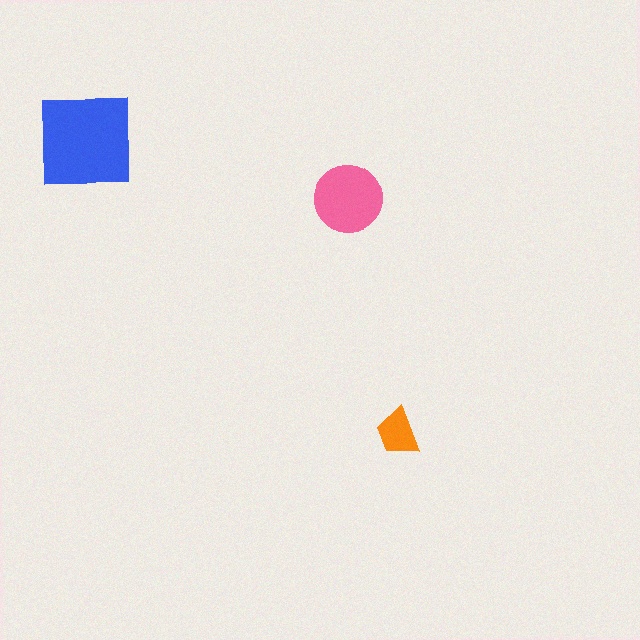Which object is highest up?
The blue square is topmost.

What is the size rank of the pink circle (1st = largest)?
2nd.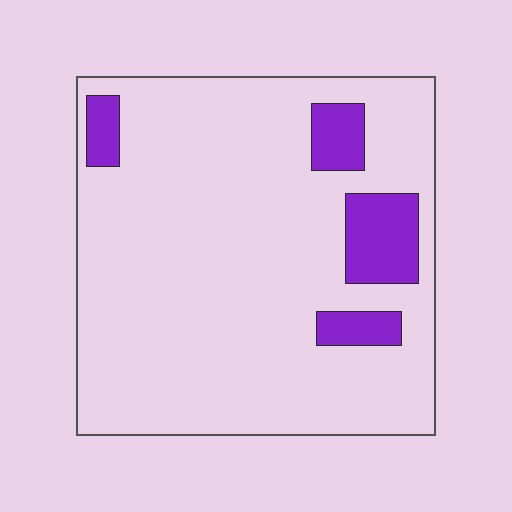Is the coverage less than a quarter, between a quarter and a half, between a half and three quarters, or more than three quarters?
Less than a quarter.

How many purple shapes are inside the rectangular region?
4.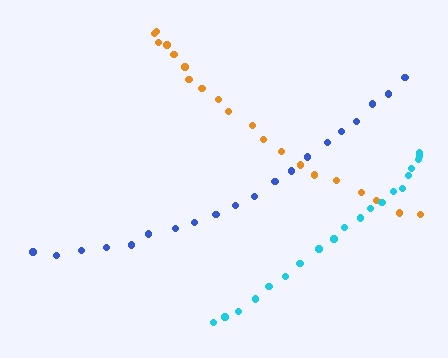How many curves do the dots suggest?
There are 3 distinct paths.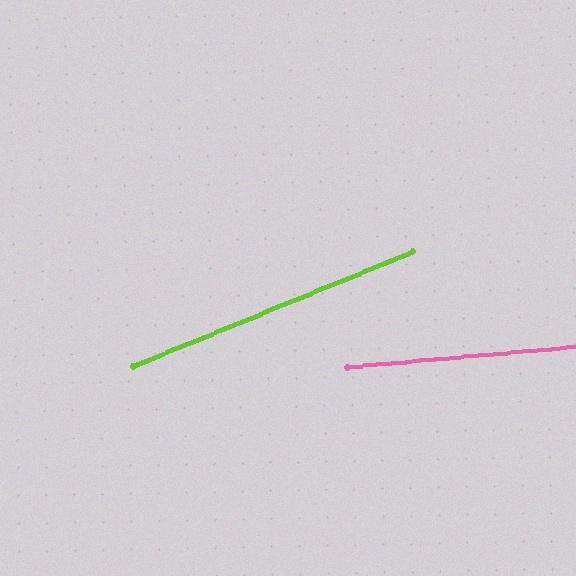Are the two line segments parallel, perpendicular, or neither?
Neither parallel nor perpendicular — they differ by about 17°.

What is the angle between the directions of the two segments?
Approximately 17 degrees.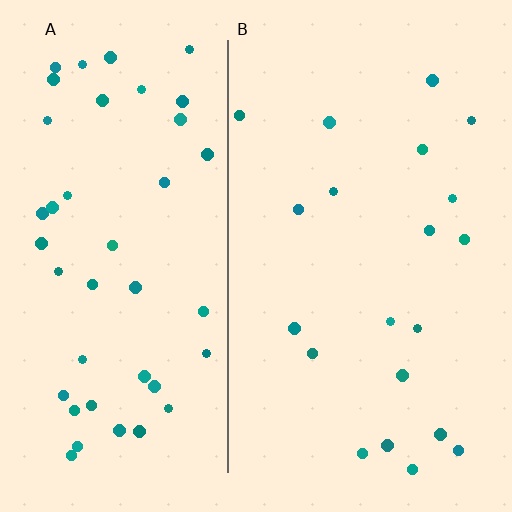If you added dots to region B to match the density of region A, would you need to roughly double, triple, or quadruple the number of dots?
Approximately double.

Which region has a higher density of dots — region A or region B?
A (the left).